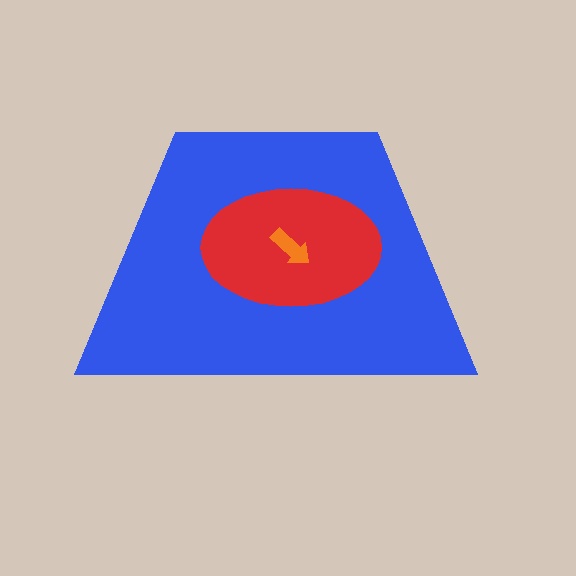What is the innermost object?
The orange arrow.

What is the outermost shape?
The blue trapezoid.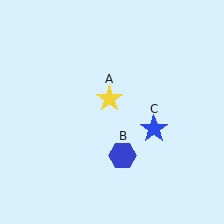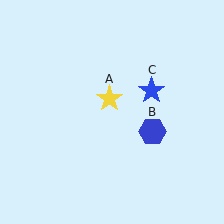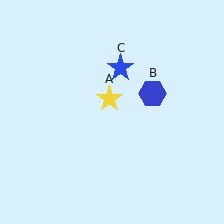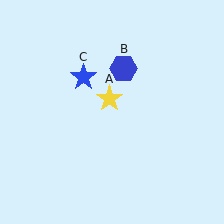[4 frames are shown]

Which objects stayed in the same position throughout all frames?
Yellow star (object A) remained stationary.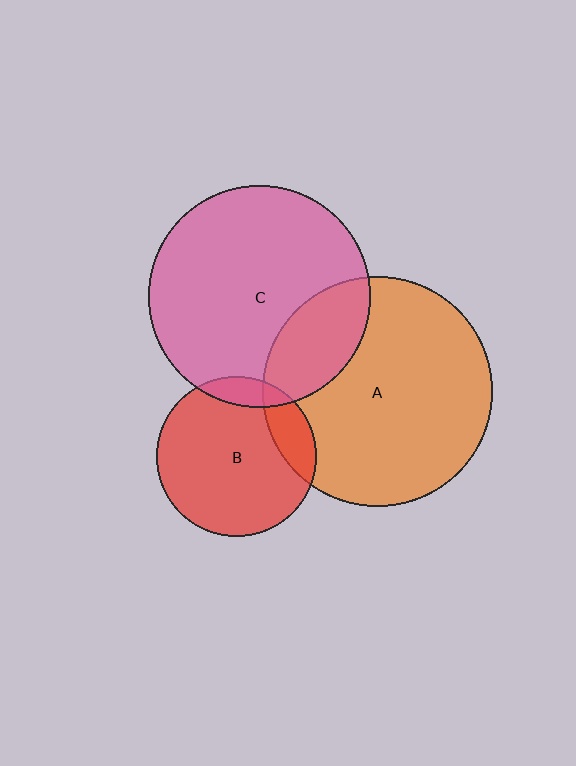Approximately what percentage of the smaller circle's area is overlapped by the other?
Approximately 10%.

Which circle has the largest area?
Circle A (orange).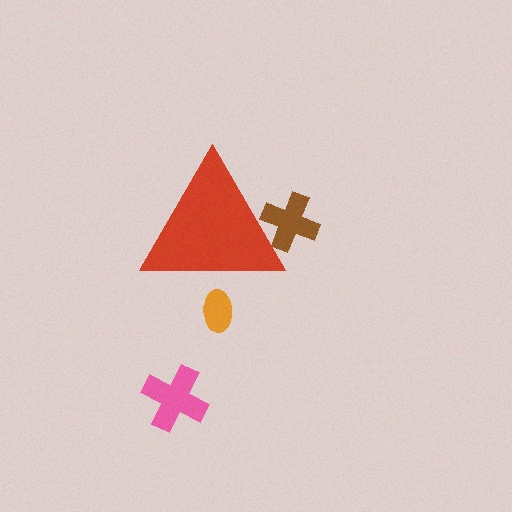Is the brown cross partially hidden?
Yes, the brown cross is partially hidden behind the red triangle.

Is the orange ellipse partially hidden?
Yes, the orange ellipse is partially hidden behind the red triangle.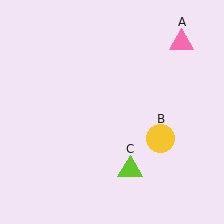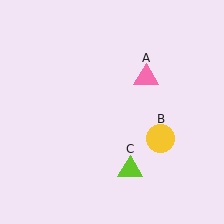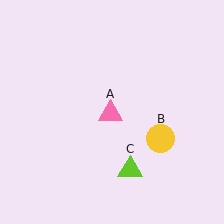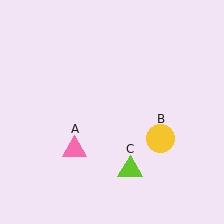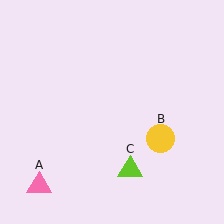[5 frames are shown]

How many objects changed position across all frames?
1 object changed position: pink triangle (object A).